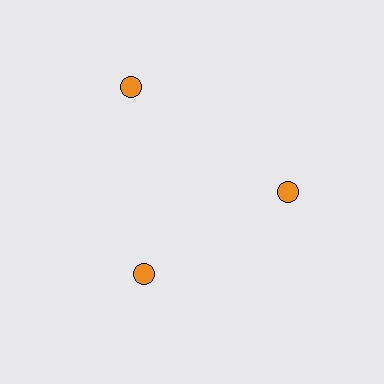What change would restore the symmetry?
The symmetry would be restored by moving it inward, back onto the ring so that all 3 circles sit at equal angles and equal distance from the center.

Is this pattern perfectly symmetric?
No. The 3 orange circles are arranged in a ring, but one element near the 11 o'clock position is pushed outward from the center, breaking the 3-fold rotational symmetry.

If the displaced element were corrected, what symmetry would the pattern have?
It would have 3-fold rotational symmetry — the pattern would map onto itself every 120 degrees.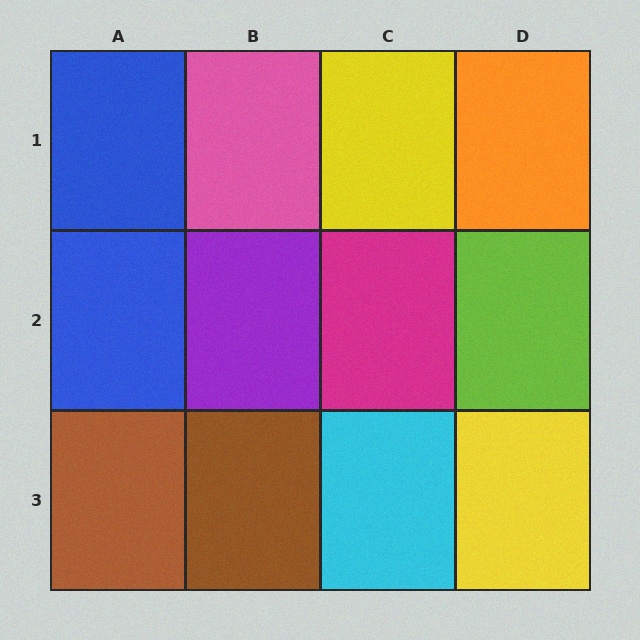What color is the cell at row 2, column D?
Lime.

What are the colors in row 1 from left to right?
Blue, pink, yellow, orange.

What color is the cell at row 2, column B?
Purple.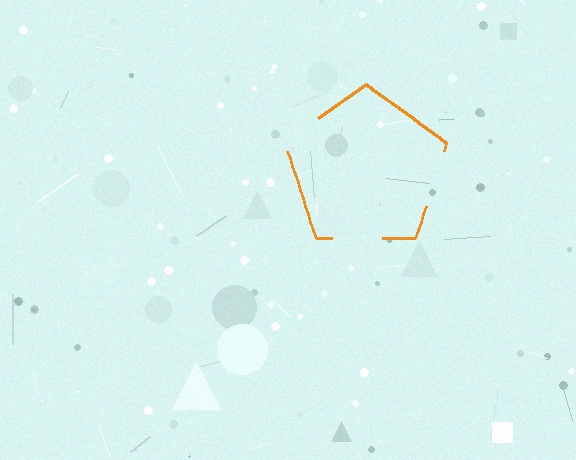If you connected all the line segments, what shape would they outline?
They would outline a pentagon.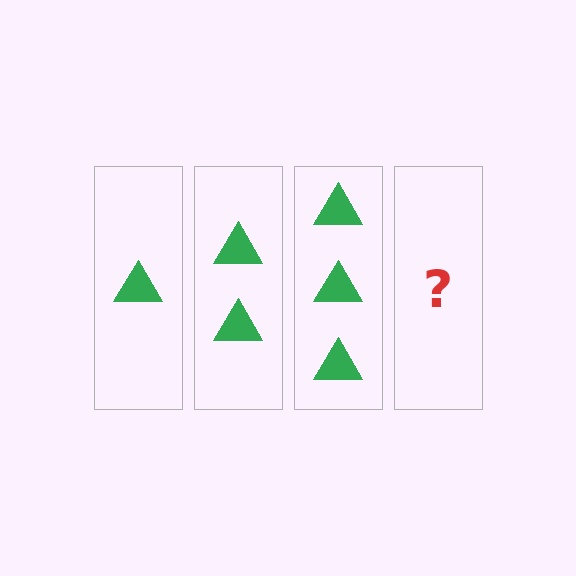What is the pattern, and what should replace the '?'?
The pattern is that each step adds one more triangle. The '?' should be 4 triangles.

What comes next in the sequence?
The next element should be 4 triangles.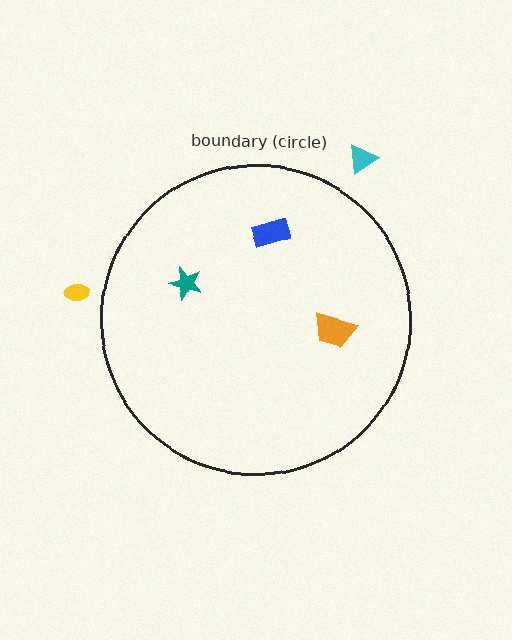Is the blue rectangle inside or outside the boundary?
Inside.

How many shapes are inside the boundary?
3 inside, 2 outside.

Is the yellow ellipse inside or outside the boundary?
Outside.